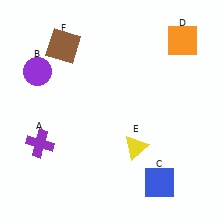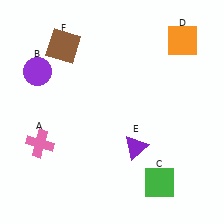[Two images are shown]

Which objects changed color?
A changed from purple to pink. C changed from blue to green. E changed from yellow to purple.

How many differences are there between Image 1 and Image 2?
There are 3 differences between the two images.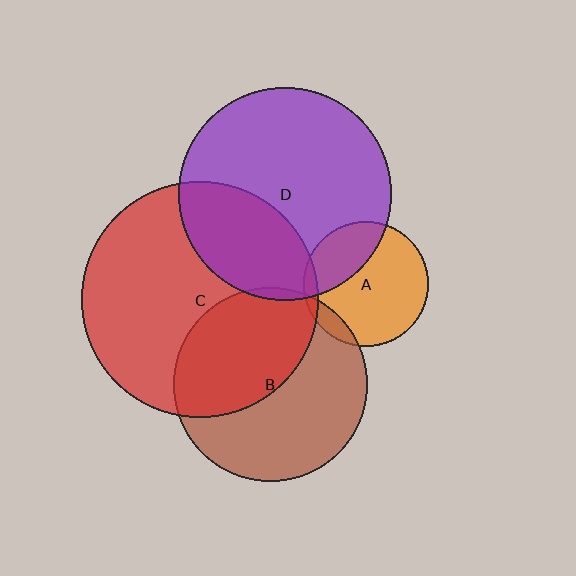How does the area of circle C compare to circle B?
Approximately 1.5 times.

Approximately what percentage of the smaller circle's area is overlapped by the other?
Approximately 5%.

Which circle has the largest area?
Circle C (red).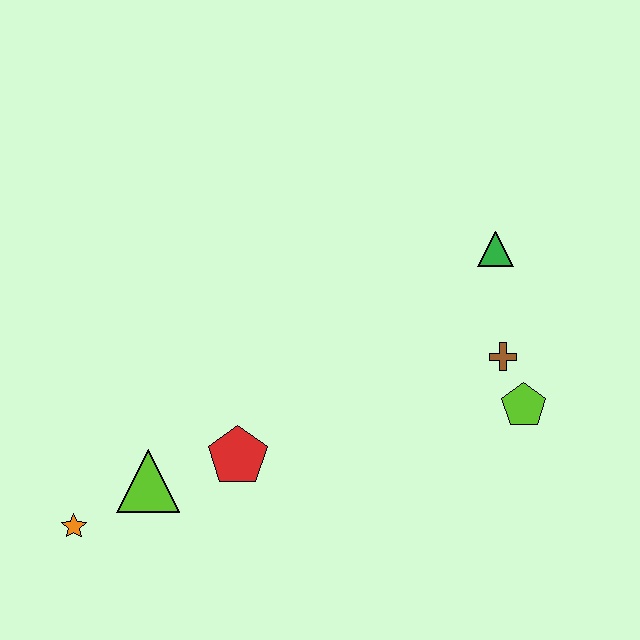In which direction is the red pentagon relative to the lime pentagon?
The red pentagon is to the left of the lime pentagon.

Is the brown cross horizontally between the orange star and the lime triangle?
No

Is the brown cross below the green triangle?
Yes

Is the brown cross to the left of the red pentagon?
No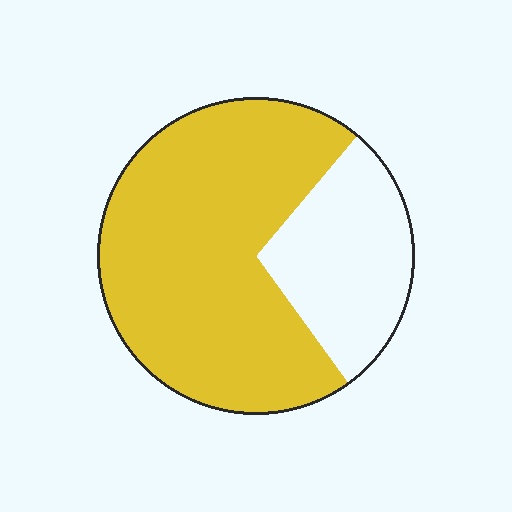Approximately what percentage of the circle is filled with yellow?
Approximately 70%.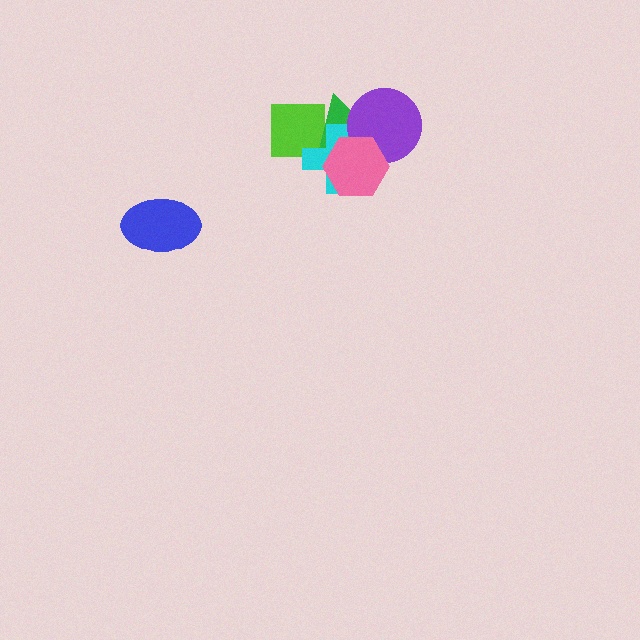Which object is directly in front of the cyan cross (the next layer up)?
The purple circle is directly in front of the cyan cross.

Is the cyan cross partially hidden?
Yes, it is partially covered by another shape.